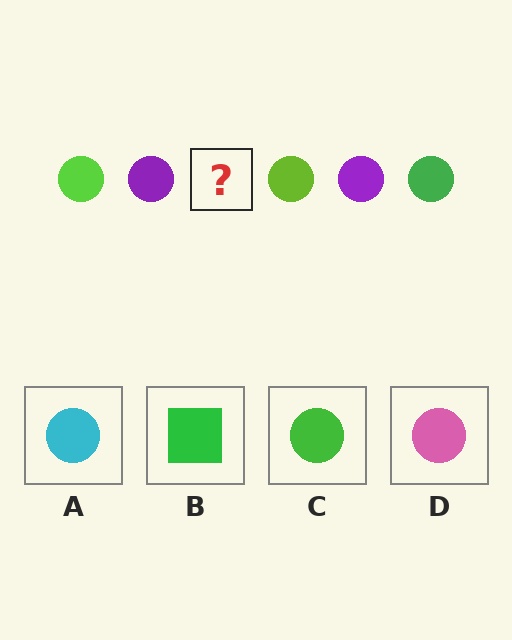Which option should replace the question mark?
Option C.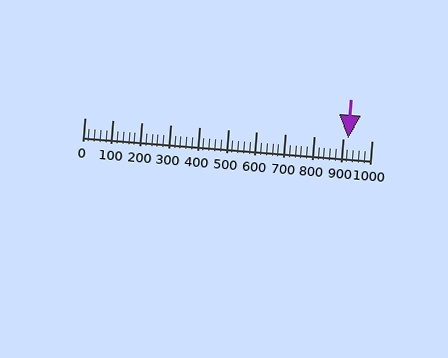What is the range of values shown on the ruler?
The ruler shows values from 0 to 1000.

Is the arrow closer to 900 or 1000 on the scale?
The arrow is closer to 900.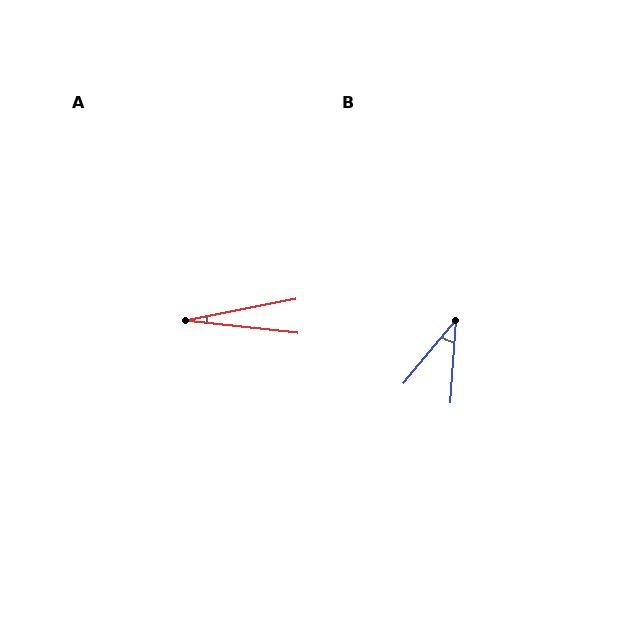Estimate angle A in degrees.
Approximately 17 degrees.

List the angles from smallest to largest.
A (17°), B (36°).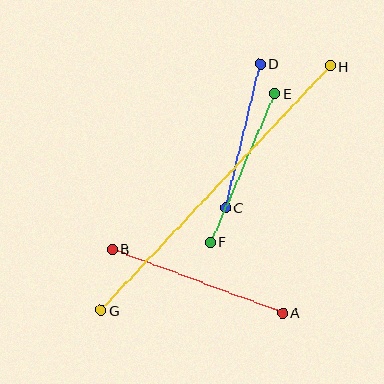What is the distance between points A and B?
The distance is approximately 182 pixels.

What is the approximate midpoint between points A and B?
The midpoint is at approximately (197, 281) pixels.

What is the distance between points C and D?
The distance is approximately 148 pixels.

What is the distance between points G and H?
The distance is approximately 334 pixels.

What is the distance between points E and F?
The distance is approximately 162 pixels.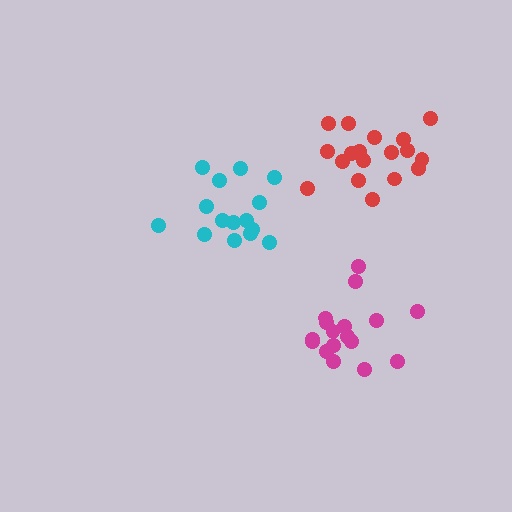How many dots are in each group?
Group 1: 17 dots, Group 2: 15 dots, Group 3: 18 dots (50 total).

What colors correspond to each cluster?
The clusters are colored: magenta, cyan, red.